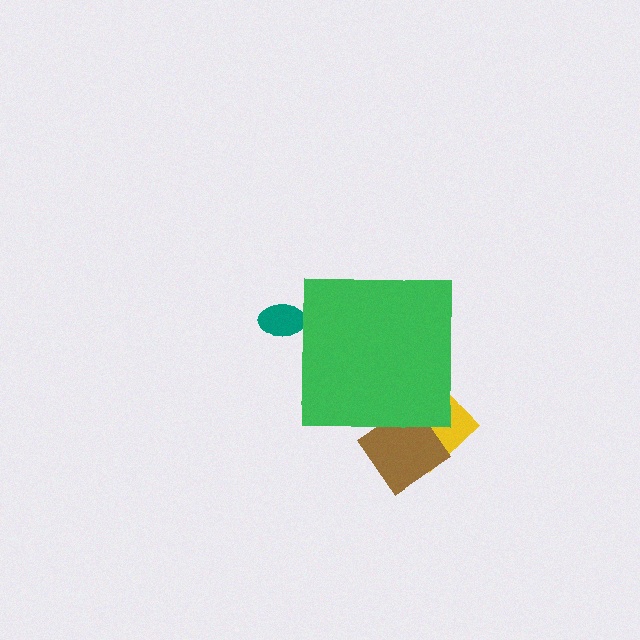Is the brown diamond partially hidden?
Yes, the brown diamond is partially hidden behind the green square.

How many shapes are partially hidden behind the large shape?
3 shapes are partially hidden.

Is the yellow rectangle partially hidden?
Yes, the yellow rectangle is partially hidden behind the green square.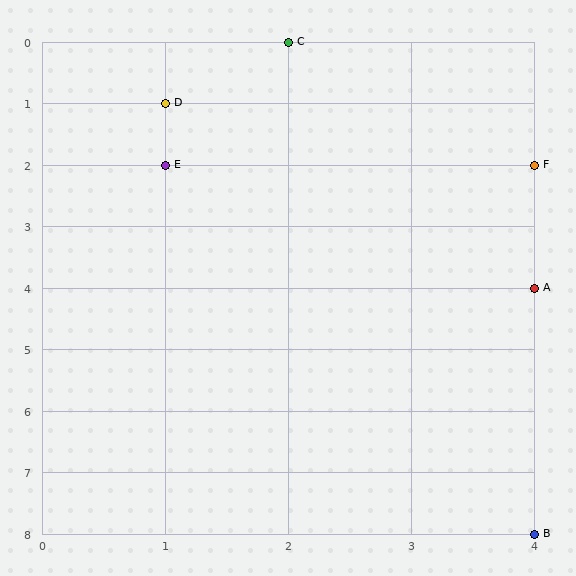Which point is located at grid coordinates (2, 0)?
Point C is at (2, 0).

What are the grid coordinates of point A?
Point A is at grid coordinates (4, 4).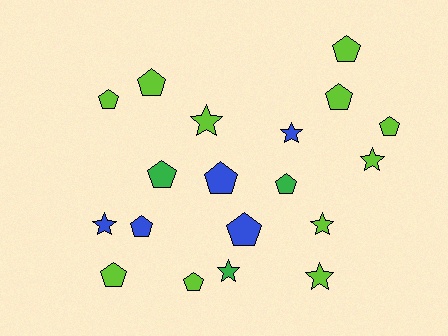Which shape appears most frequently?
Pentagon, with 12 objects.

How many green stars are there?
There is 1 green star.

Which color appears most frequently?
Lime, with 11 objects.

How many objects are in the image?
There are 19 objects.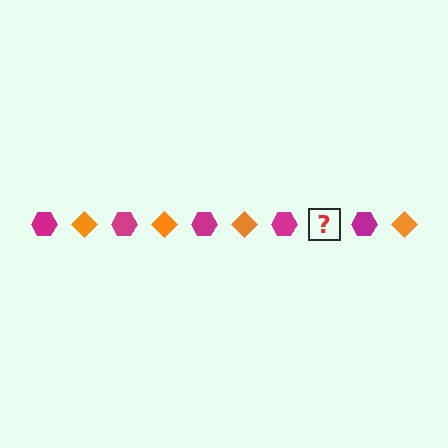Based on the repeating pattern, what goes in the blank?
The blank should be an orange diamond.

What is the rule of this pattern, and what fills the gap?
The rule is that the pattern alternates between magenta hexagon and orange diamond. The gap should be filled with an orange diamond.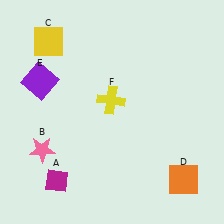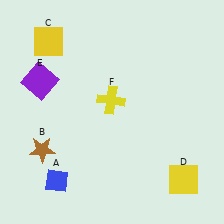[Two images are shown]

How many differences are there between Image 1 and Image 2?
There are 3 differences between the two images.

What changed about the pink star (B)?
In Image 1, B is pink. In Image 2, it changed to brown.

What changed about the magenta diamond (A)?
In Image 1, A is magenta. In Image 2, it changed to blue.